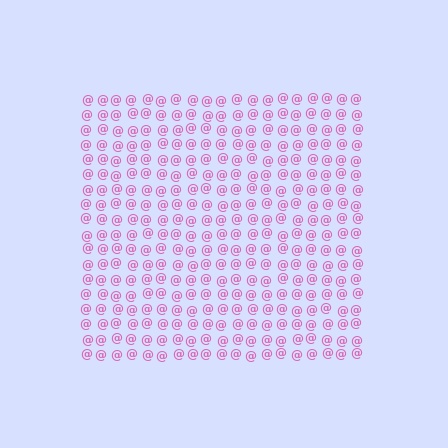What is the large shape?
The large shape is a square.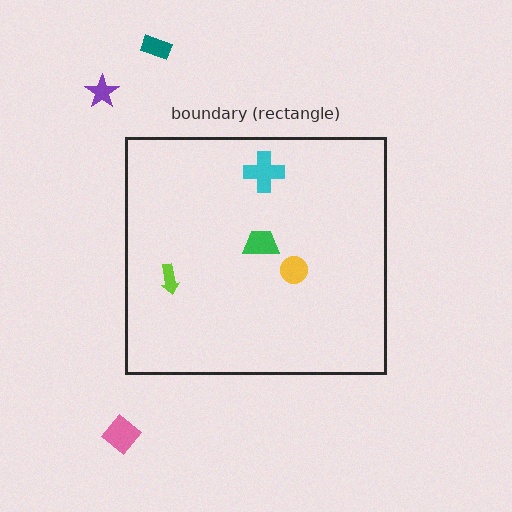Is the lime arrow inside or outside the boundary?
Inside.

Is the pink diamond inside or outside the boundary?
Outside.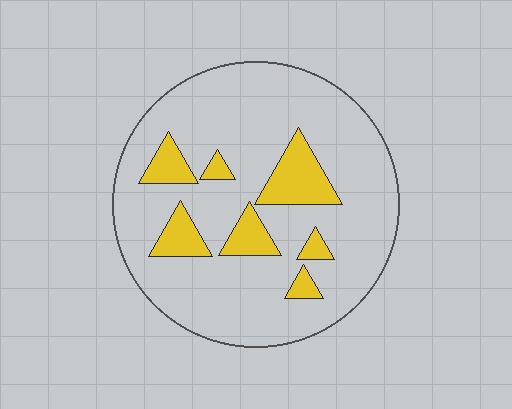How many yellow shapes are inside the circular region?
7.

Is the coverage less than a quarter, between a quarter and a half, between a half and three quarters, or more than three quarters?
Less than a quarter.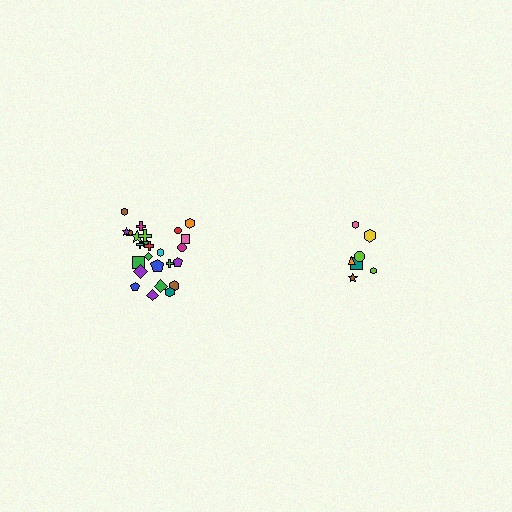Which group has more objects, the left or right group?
The left group.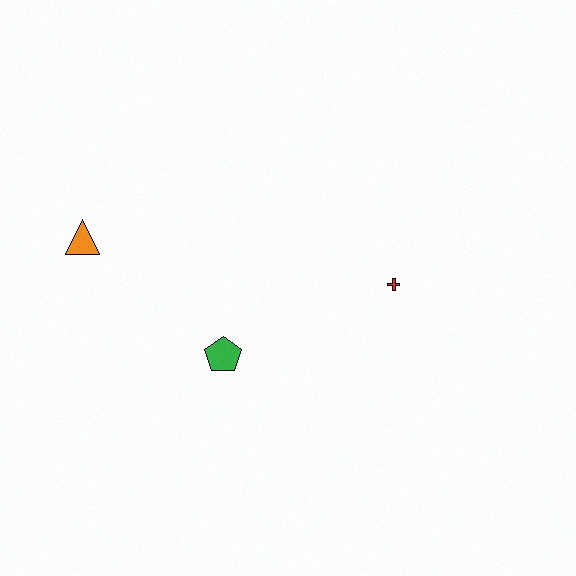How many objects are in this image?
There are 3 objects.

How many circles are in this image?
There are no circles.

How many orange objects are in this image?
There is 1 orange object.